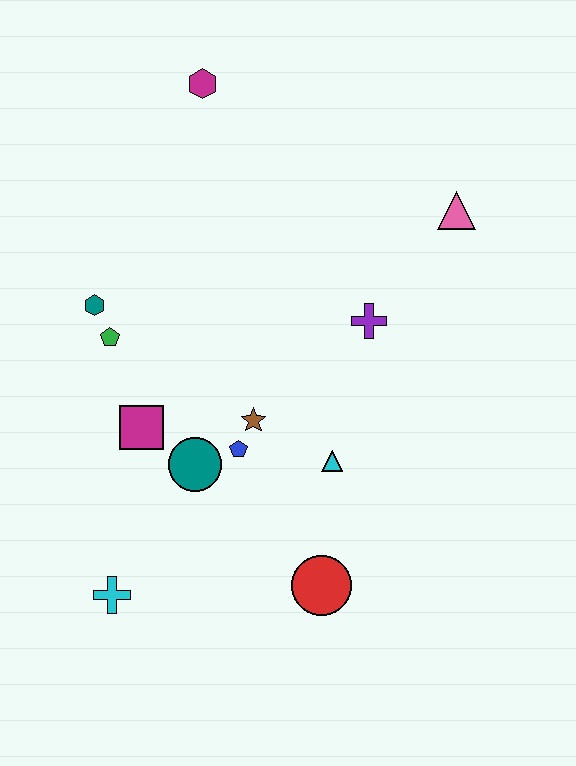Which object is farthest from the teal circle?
The magenta hexagon is farthest from the teal circle.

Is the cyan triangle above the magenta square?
No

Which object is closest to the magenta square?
The teal circle is closest to the magenta square.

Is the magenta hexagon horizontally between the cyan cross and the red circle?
Yes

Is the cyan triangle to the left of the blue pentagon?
No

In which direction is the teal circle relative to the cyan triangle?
The teal circle is to the left of the cyan triangle.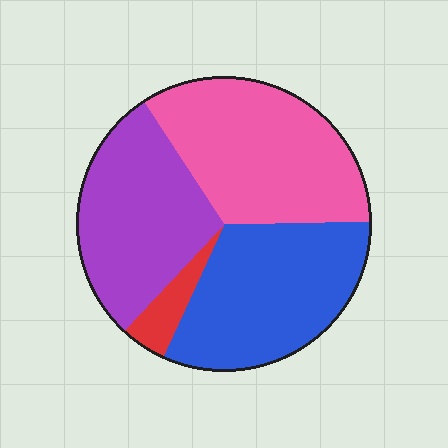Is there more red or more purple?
Purple.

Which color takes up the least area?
Red, at roughly 5%.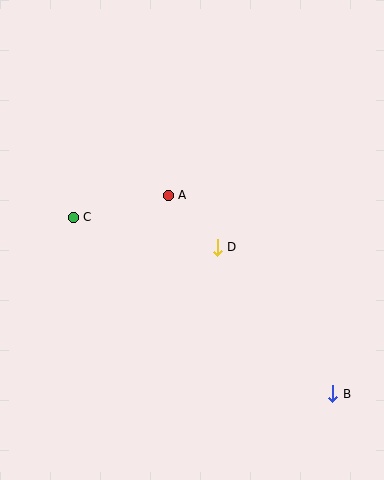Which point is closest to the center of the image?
Point D at (217, 247) is closest to the center.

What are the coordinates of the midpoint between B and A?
The midpoint between B and A is at (251, 294).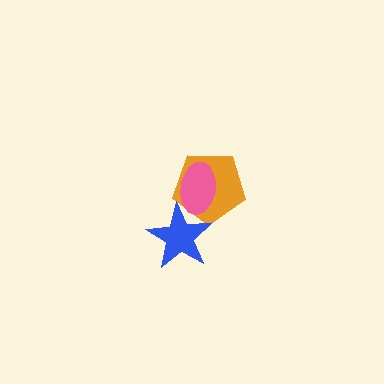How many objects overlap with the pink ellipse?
2 objects overlap with the pink ellipse.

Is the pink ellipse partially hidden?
Yes, it is partially covered by another shape.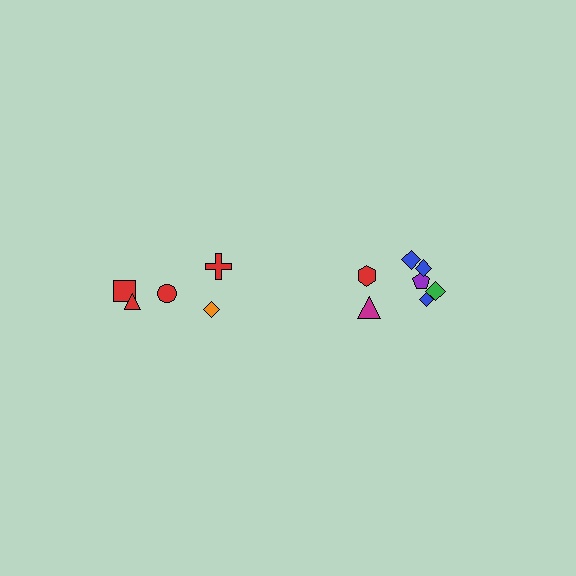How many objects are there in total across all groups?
There are 12 objects.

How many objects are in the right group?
There are 7 objects.